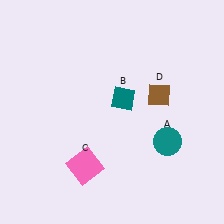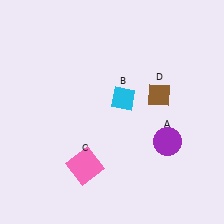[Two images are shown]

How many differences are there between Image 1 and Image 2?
There are 2 differences between the two images.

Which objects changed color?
A changed from teal to purple. B changed from teal to cyan.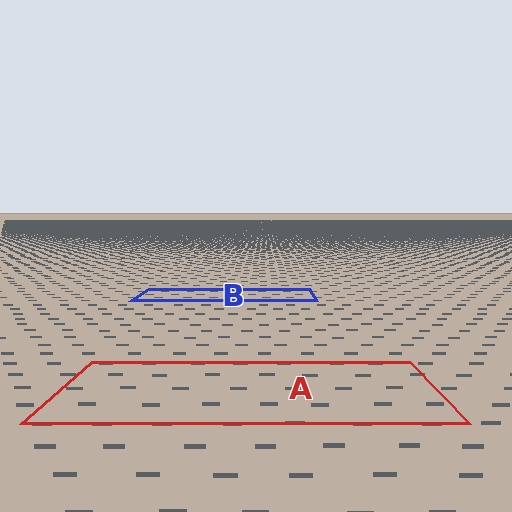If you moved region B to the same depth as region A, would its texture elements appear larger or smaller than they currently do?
They would appear larger. At a closer depth, the same texture elements are projected at a bigger on-screen size.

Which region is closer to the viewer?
Region A is closer. The texture elements there are larger and more spread out.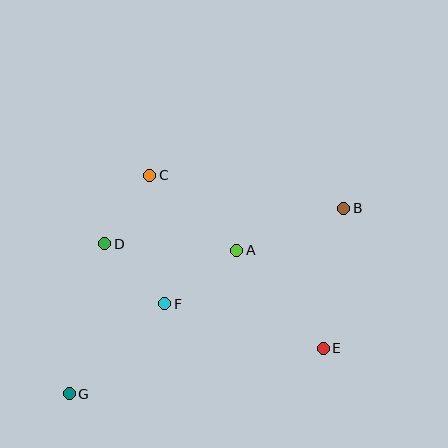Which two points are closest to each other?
Points C and D are closest to each other.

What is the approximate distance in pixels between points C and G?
The distance between C and G is approximately 233 pixels.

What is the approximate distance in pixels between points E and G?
The distance between E and G is approximately 258 pixels.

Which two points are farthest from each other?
Points B and G are farthest from each other.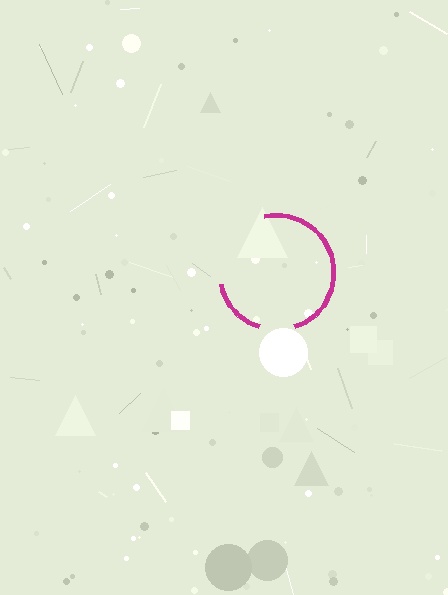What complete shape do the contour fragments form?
The contour fragments form a circle.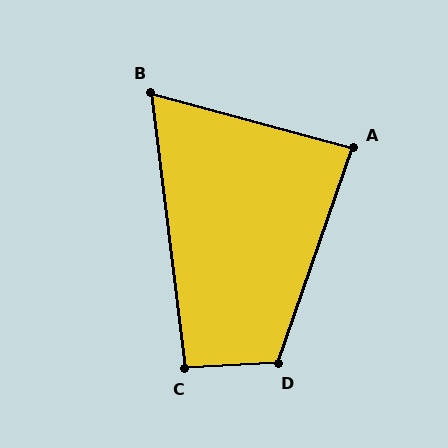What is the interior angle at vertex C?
Approximately 94 degrees (approximately right).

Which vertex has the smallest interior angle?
B, at approximately 68 degrees.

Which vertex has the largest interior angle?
D, at approximately 112 degrees.